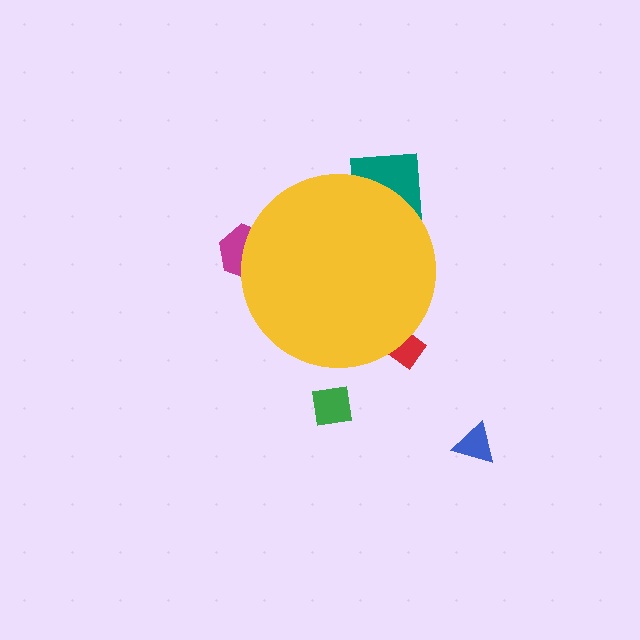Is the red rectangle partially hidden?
Yes, the red rectangle is partially hidden behind the yellow circle.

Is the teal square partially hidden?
Yes, the teal square is partially hidden behind the yellow circle.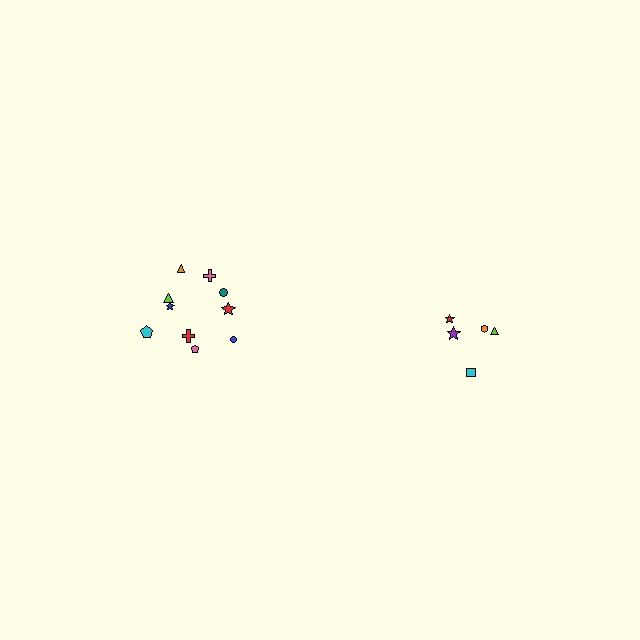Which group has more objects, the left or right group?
The left group.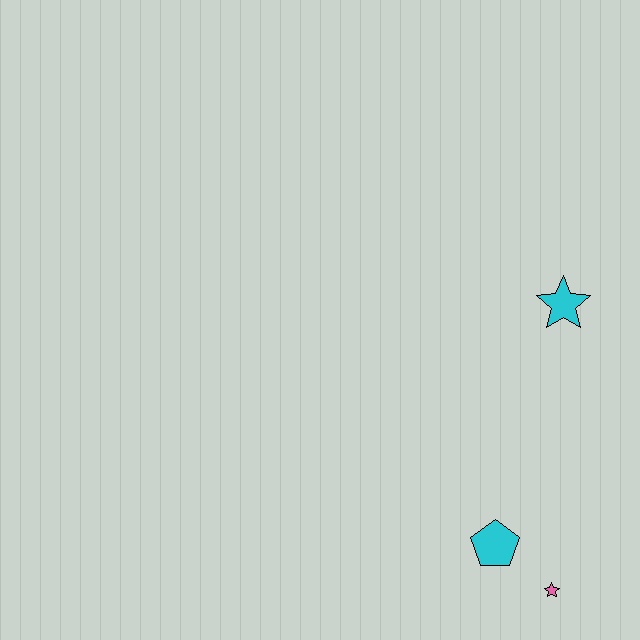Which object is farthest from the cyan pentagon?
The cyan star is farthest from the cyan pentagon.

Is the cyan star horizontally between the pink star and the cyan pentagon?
No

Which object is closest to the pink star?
The cyan pentagon is closest to the pink star.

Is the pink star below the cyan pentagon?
Yes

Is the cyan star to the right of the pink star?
Yes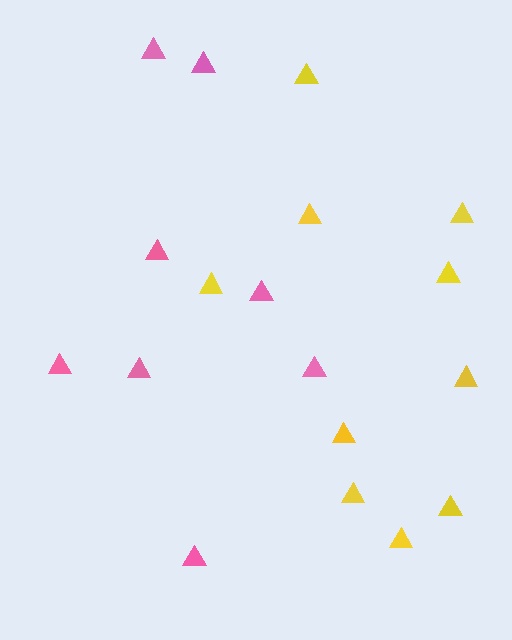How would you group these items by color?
There are 2 groups: one group of yellow triangles (10) and one group of pink triangles (8).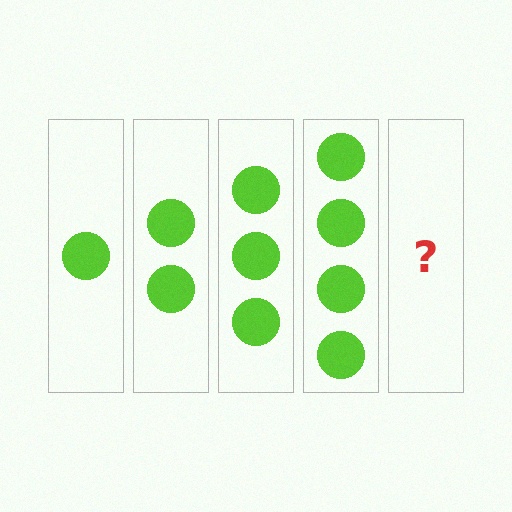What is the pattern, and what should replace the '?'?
The pattern is that each step adds one more circle. The '?' should be 5 circles.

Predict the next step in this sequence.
The next step is 5 circles.